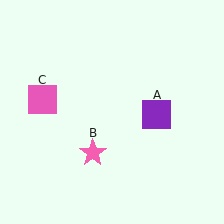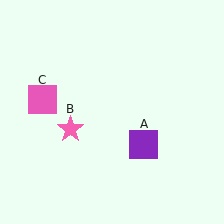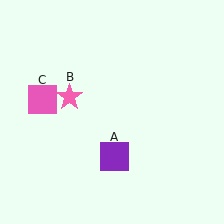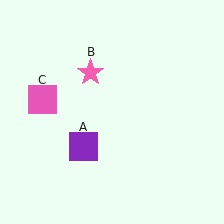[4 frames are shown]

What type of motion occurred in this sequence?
The purple square (object A), pink star (object B) rotated clockwise around the center of the scene.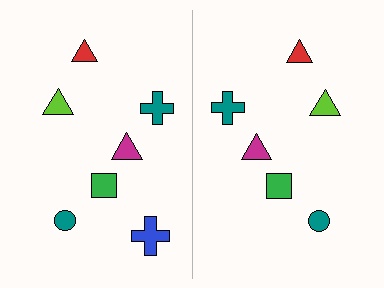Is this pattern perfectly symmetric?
No, the pattern is not perfectly symmetric. A blue cross is missing from the right side.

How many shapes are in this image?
There are 13 shapes in this image.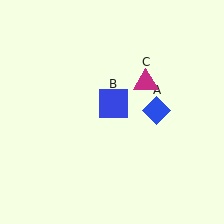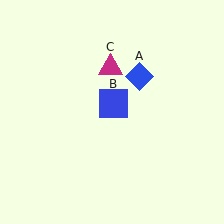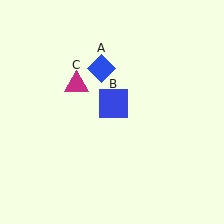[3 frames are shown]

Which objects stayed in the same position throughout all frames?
Blue square (object B) remained stationary.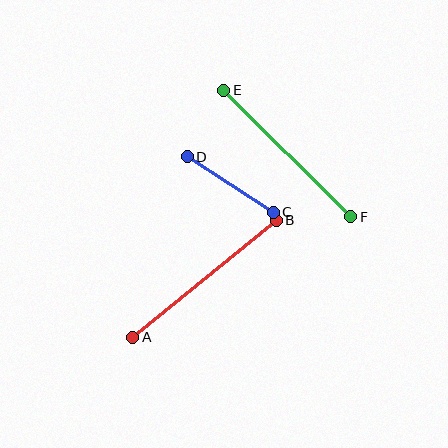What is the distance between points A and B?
The distance is approximately 185 pixels.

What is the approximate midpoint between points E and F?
The midpoint is at approximately (287, 154) pixels.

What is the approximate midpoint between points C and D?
The midpoint is at approximately (230, 184) pixels.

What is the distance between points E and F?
The distance is approximately 179 pixels.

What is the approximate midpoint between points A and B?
The midpoint is at approximately (204, 279) pixels.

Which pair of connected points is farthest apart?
Points A and B are farthest apart.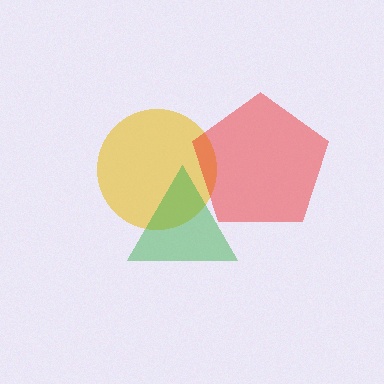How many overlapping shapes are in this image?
There are 3 overlapping shapes in the image.